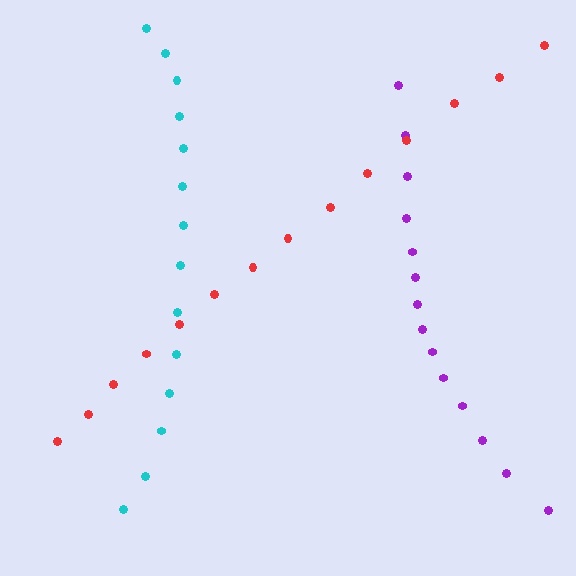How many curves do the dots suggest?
There are 3 distinct paths.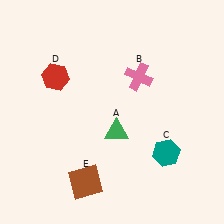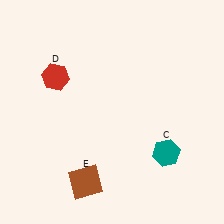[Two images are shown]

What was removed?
The green triangle (A), the pink cross (B) were removed in Image 2.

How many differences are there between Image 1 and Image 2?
There are 2 differences between the two images.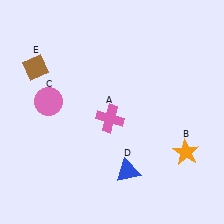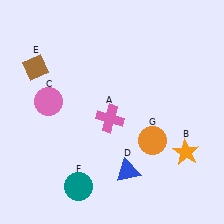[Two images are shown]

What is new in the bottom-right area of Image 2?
An orange circle (G) was added in the bottom-right area of Image 2.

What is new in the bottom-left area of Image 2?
A teal circle (F) was added in the bottom-left area of Image 2.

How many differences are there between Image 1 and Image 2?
There are 2 differences between the two images.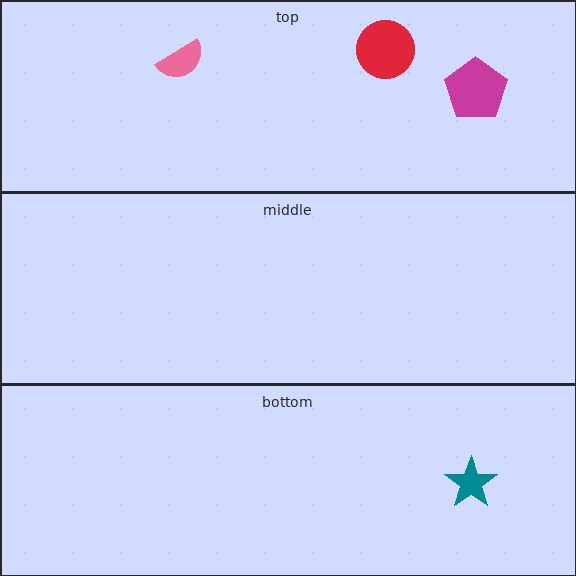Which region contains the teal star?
The bottom region.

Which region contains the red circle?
The top region.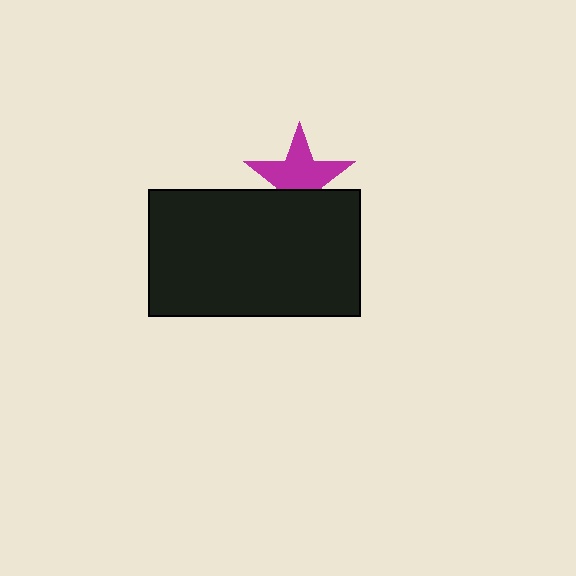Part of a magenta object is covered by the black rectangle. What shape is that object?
It is a star.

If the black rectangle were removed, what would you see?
You would see the complete magenta star.